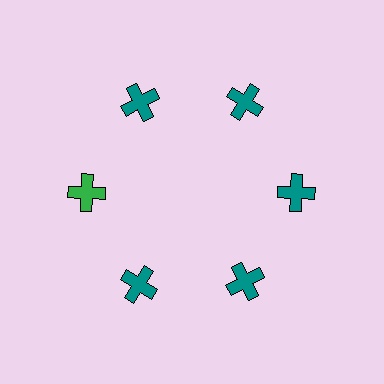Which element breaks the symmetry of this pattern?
The green cross at roughly the 9 o'clock position breaks the symmetry. All other shapes are teal crosses.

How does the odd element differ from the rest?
It has a different color: green instead of teal.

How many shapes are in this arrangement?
There are 6 shapes arranged in a ring pattern.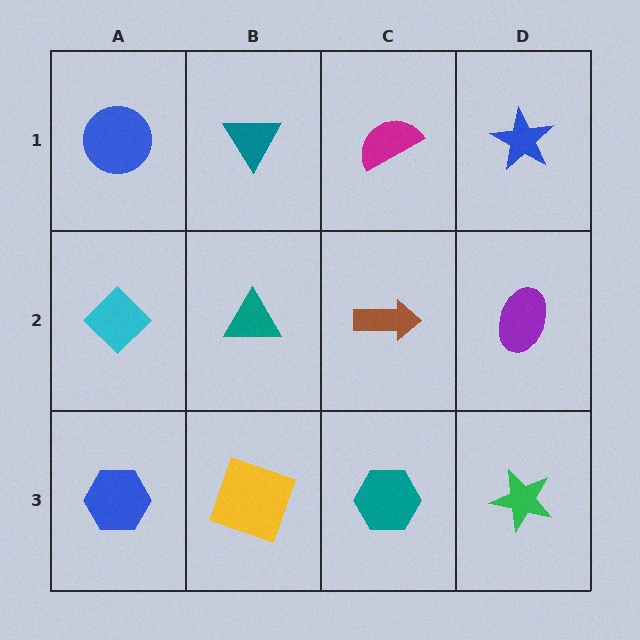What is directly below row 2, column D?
A green star.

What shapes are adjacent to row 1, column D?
A purple ellipse (row 2, column D), a magenta semicircle (row 1, column C).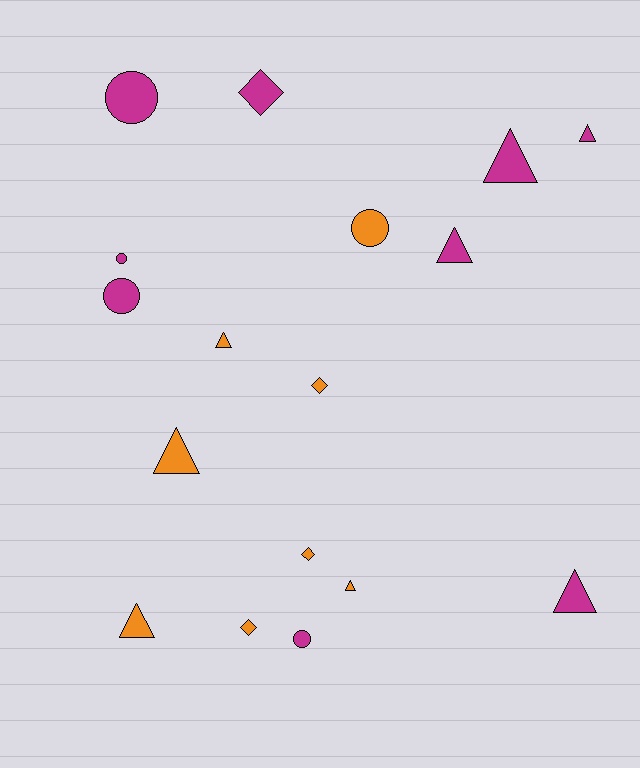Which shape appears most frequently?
Triangle, with 8 objects.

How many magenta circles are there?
There are 4 magenta circles.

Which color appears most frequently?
Magenta, with 9 objects.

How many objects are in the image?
There are 17 objects.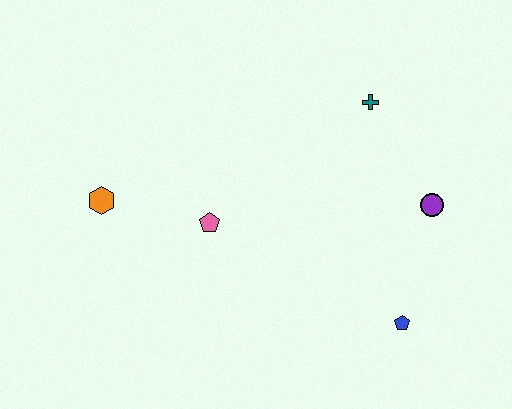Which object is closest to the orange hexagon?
The pink pentagon is closest to the orange hexagon.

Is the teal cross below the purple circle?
No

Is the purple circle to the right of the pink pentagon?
Yes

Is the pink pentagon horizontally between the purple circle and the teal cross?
No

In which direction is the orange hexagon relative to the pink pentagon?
The orange hexagon is to the left of the pink pentagon.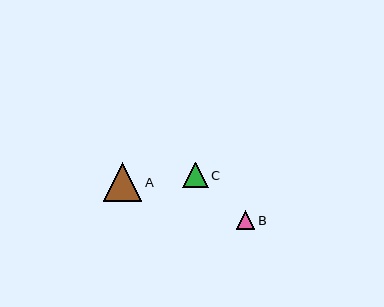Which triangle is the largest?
Triangle A is the largest with a size of approximately 39 pixels.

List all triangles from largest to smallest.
From largest to smallest: A, C, B.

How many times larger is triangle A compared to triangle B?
Triangle A is approximately 2.1 times the size of triangle B.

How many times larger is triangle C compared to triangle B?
Triangle C is approximately 1.4 times the size of triangle B.